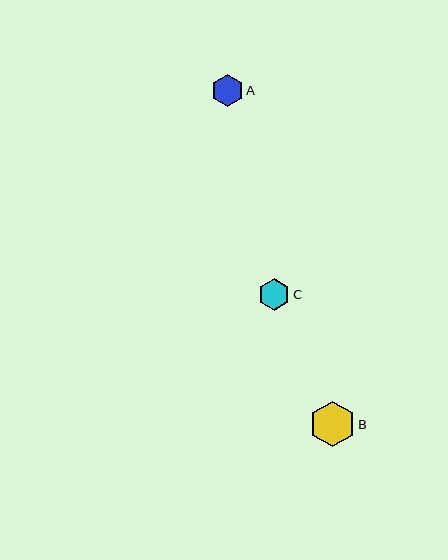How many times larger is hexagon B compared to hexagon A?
Hexagon B is approximately 1.4 times the size of hexagon A.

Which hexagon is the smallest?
Hexagon C is the smallest with a size of approximately 31 pixels.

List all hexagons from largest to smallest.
From largest to smallest: B, A, C.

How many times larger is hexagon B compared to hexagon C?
Hexagon B is approximately 1.5 times the size of hexagon C.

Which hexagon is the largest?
Hexagon B is the largest with a size of approximately 46 pixels.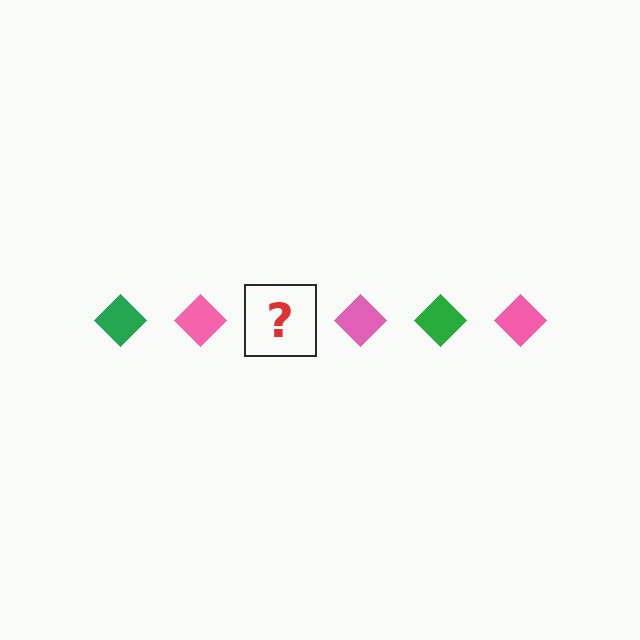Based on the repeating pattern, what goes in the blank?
The blank should be a green diamond.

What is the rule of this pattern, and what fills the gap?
The rule is that the pattern cycles through green, pink diamonds. The gap should be filled with a green diamond.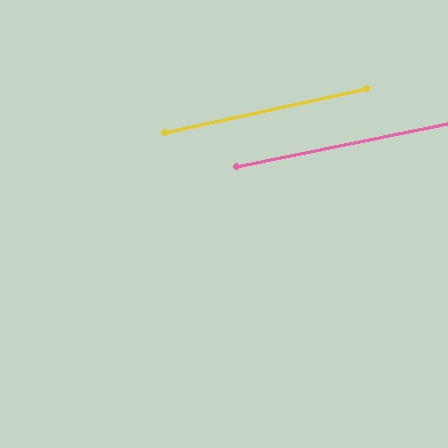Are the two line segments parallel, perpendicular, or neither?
Parallel — their directions differ by only 0.9°.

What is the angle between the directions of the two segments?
Approximately 1 degree.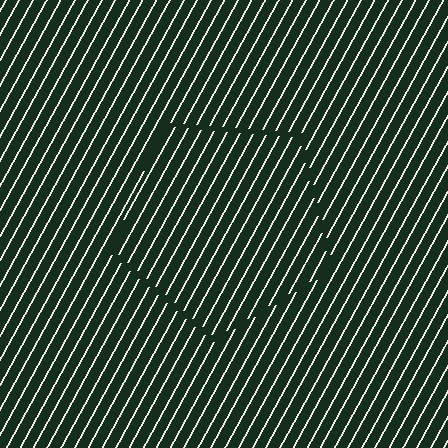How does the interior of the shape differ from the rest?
The interior of the shape contains the same grating, shifted by half a period — the contour is defined by the phase discontinuity where line-ends from the inner and outer gratings abut.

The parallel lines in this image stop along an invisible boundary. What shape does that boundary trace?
An illusory pentagon. The interior of the shape contains the same grating, shifted by half a period — the contour is defined by the phase discontinuity where line-ends from the inner and outer gratings abut.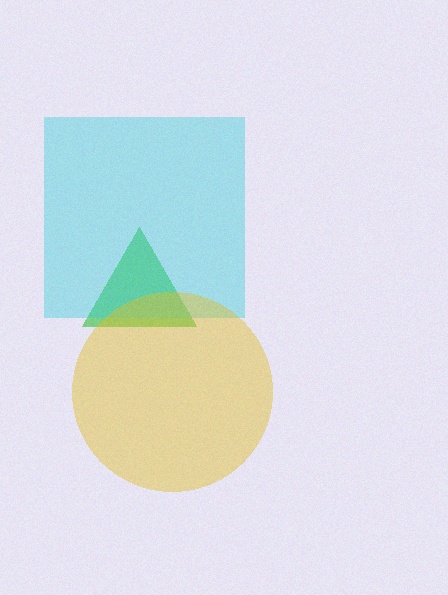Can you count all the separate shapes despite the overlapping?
Yes, there are 3 separate shapes.